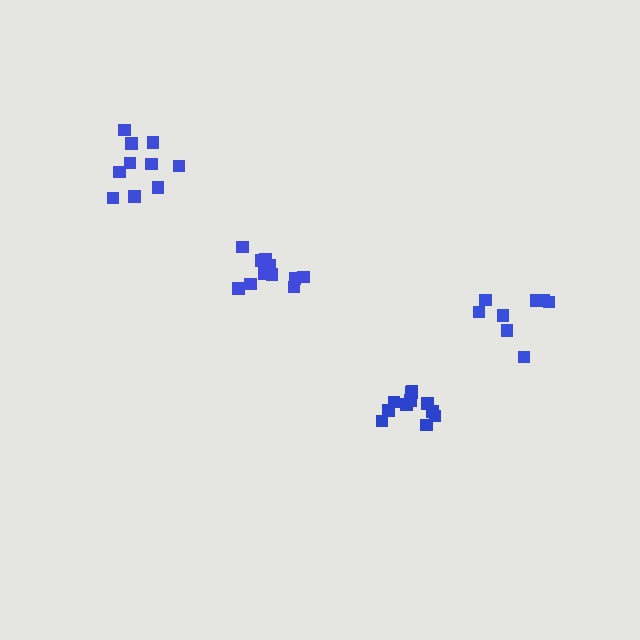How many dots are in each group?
Group 1: 10 dots, Group 2: 8 dots, Group 3: 11 dots, Group 4: 11 dots (40 total).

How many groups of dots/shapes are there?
There are 4 groups.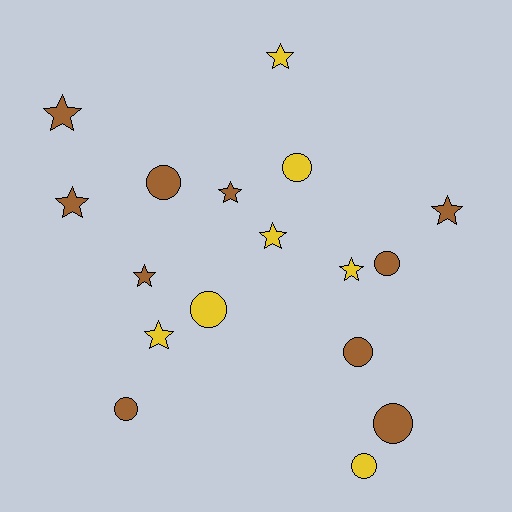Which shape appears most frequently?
Star, with 9 objects.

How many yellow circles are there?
There are 3 yellow circles.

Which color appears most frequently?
Brown, with 10 objects.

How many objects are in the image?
There are 17 objects.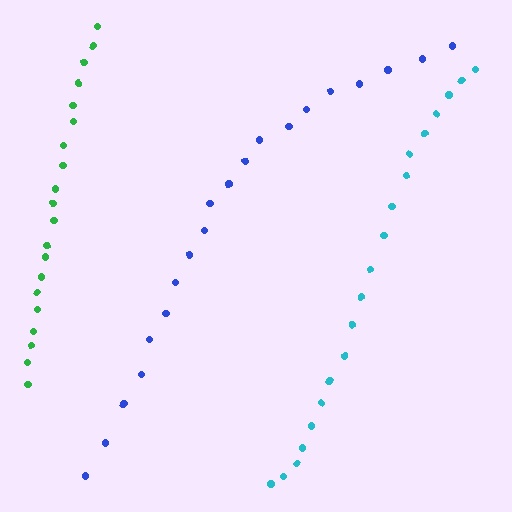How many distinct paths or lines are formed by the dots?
There are 3 distinct paths.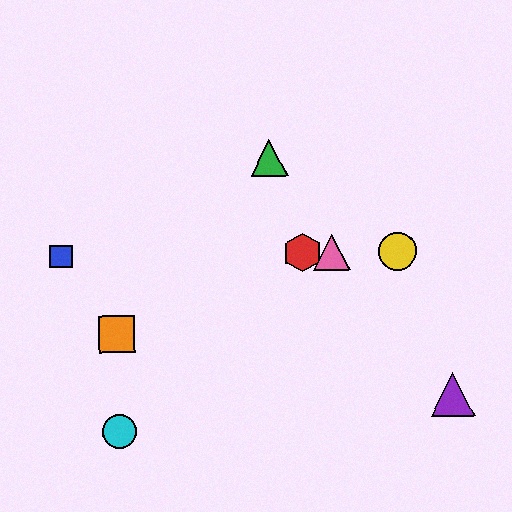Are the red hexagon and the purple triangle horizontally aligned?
No, the red hexagon is at y≈253 and the purple triangle is at y≈394.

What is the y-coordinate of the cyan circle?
The cyan circle is at y≈431.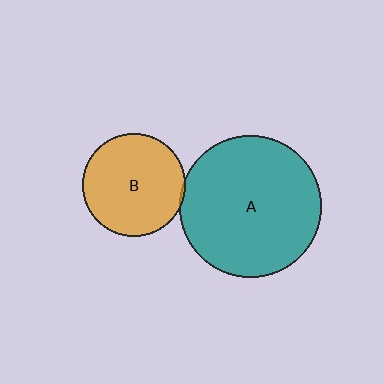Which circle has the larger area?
Circle A (teal).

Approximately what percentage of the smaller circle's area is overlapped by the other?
Approximately 5%.